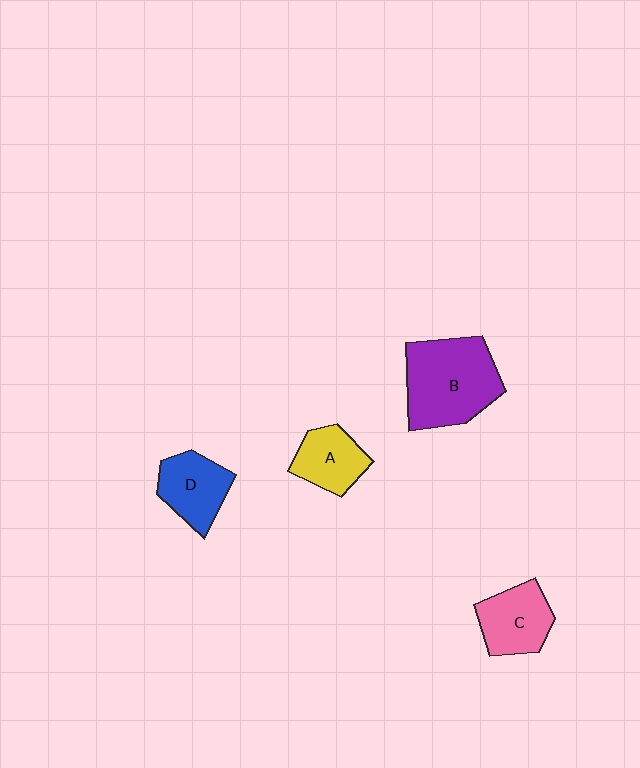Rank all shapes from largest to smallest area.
From largest to smallest: B (purple), C (pink), D (blue), A (yellow).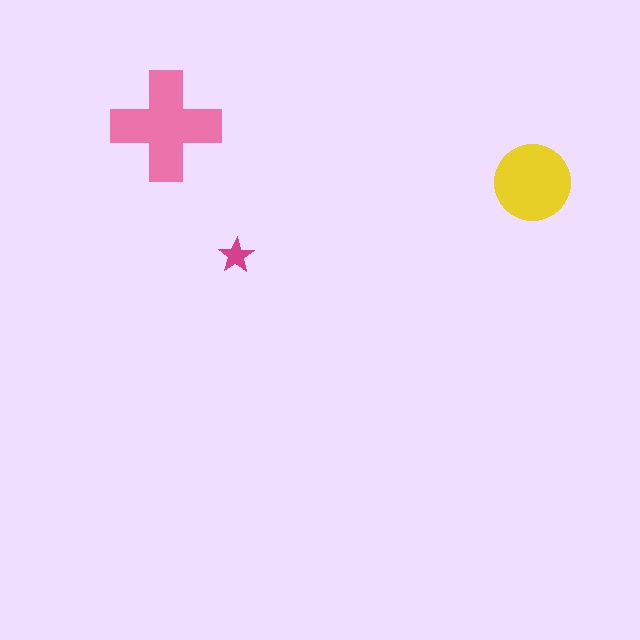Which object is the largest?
The pink cross.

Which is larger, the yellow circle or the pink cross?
The pink cross.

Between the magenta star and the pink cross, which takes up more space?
The pink cross.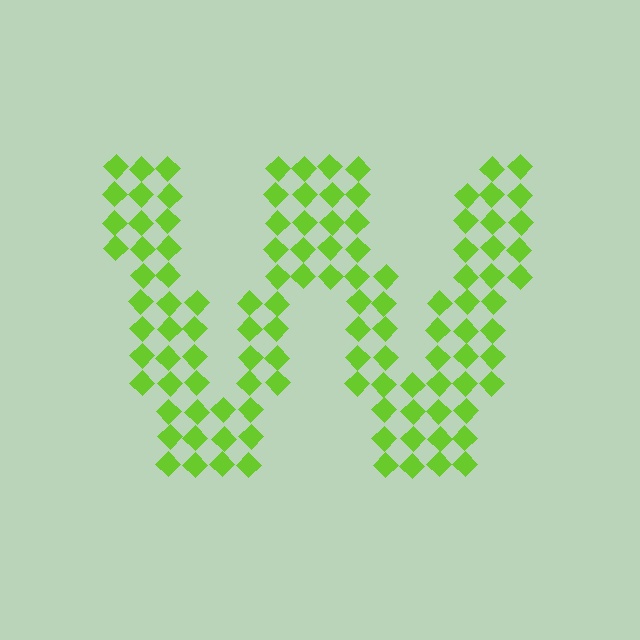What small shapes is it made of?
It is made of small diamonds.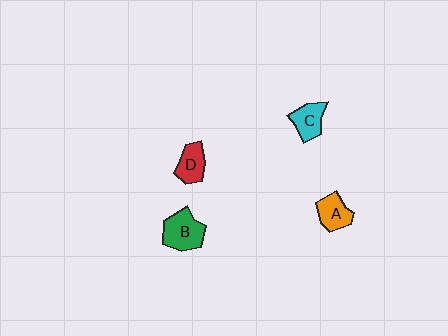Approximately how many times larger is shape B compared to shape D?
Approximately 1.4 times.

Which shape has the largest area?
Shape B (green).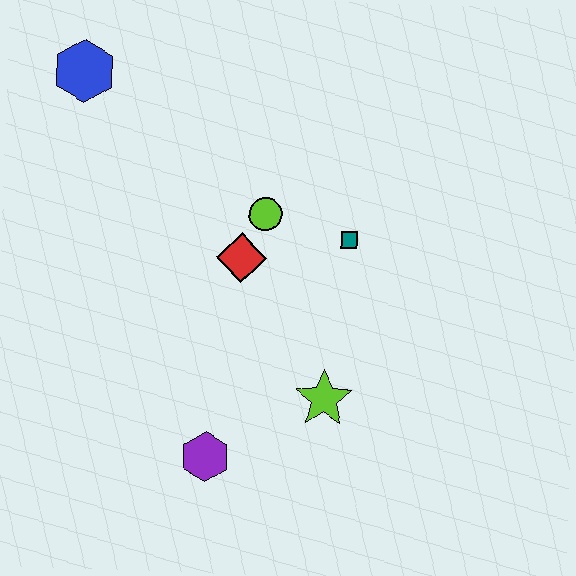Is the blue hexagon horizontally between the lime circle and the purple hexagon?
No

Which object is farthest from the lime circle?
The purple hexagon is farthest from the lime circle.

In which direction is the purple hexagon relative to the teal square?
The purple hexagon is below the teal square.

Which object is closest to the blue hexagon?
The lime circle is closest to the blue hexagon.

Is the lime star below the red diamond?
Yes